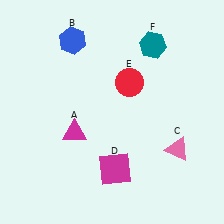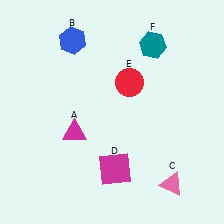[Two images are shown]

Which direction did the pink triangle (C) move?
The pink triangle (C) moved down.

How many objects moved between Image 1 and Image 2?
1 object moved between the two images.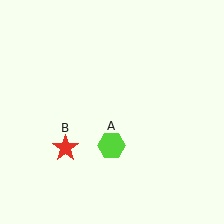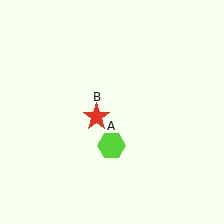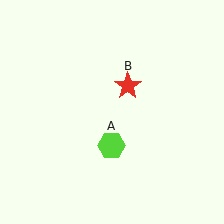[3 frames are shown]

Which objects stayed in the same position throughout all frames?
Lime hexagon (object A) remained stationary.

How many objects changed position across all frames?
1 object changed position: red star (object B).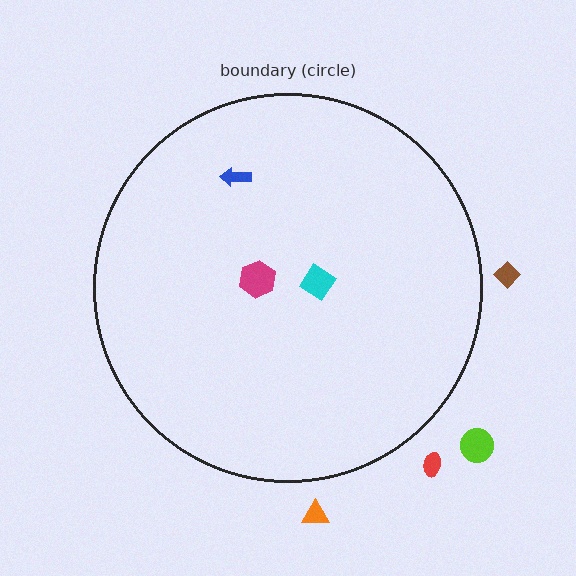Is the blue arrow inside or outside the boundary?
Inside.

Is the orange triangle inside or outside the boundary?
Outside.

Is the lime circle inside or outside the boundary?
Outside.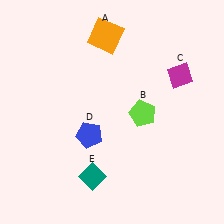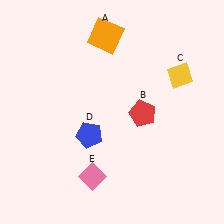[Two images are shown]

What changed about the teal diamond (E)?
In Image 1, E is teal. In Image 2, it changed to pink.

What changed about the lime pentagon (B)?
In Image 1, B is lime. In Image 2, it changed to red.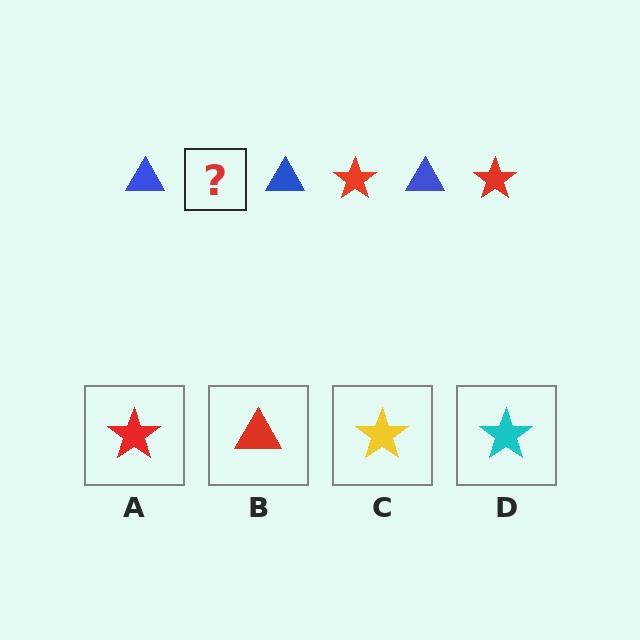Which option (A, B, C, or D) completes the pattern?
A.